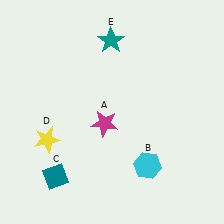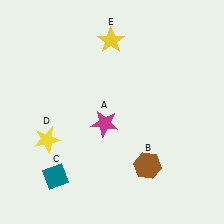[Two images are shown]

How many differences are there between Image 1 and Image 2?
There are 2 differences between the two images.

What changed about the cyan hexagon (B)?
In Image 1, B is cyan. In Image 2, it changed to brown.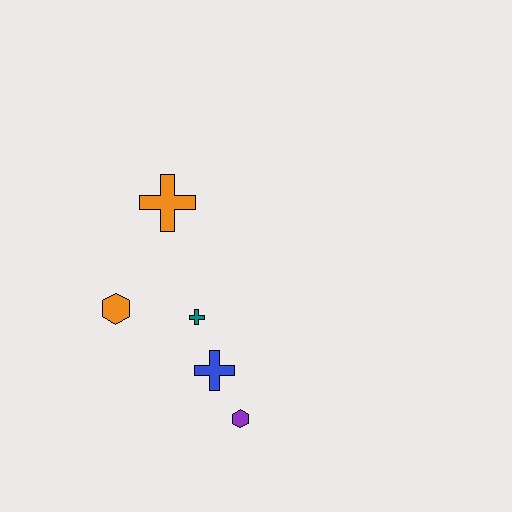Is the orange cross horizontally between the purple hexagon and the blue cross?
No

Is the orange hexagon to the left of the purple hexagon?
Yes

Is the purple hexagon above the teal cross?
No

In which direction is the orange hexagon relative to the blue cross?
The orange hexagon is to the left of the blue cross.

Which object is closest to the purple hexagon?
The blue cross is closest to the purple hexagon.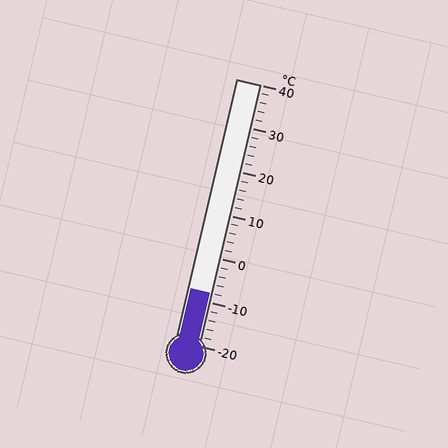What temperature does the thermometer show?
The thermometer shows approximately -8°C.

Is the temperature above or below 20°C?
The temperature is below 20°C.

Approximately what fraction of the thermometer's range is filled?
The thermometer is filled to approximately 20% of its range.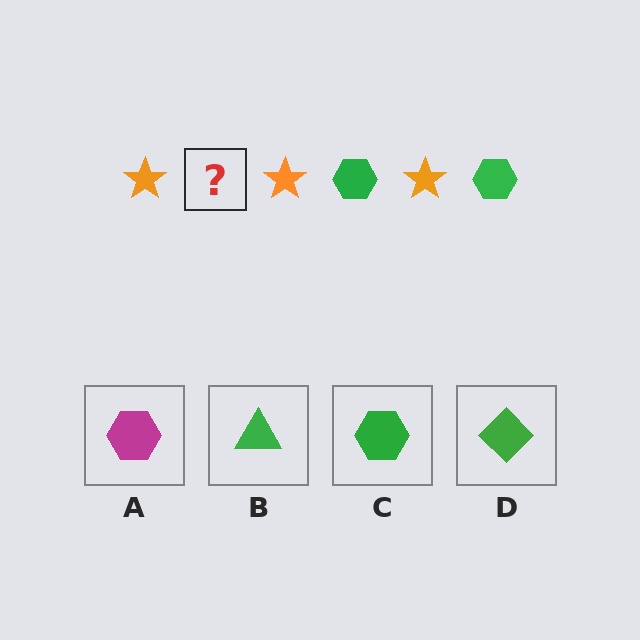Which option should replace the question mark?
Option C.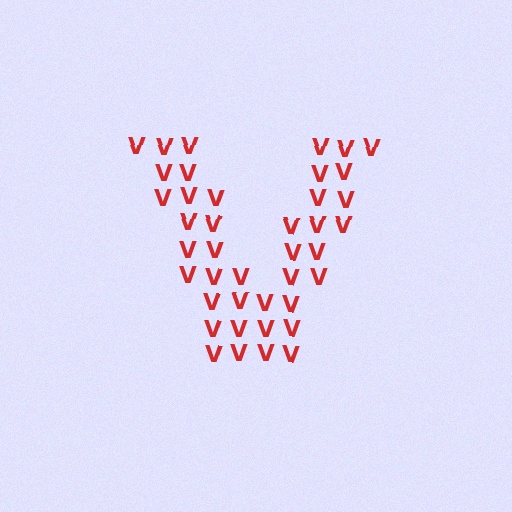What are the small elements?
The small elements are letter V's.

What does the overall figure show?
The overall figure shows the letter V.